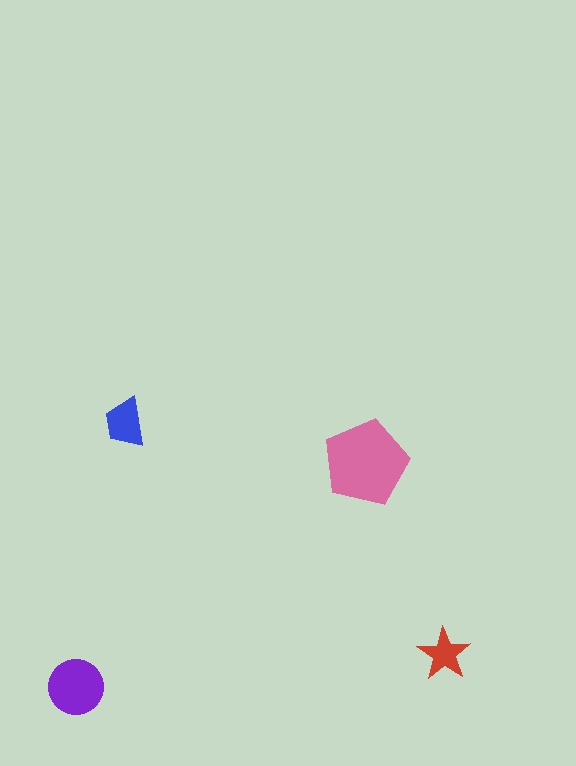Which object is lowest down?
The purple circle is bottommost.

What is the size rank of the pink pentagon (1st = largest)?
1st.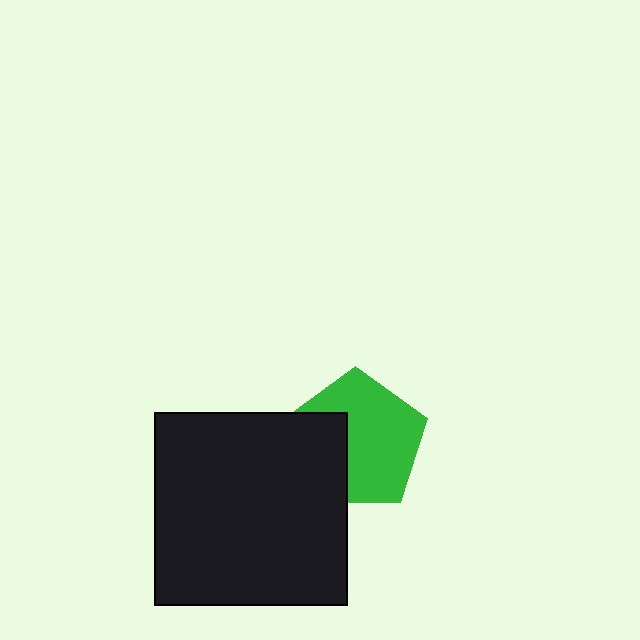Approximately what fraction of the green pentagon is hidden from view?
Roughly 34% of the green pentagon is hidden behind the black square.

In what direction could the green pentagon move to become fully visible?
The green pentagon could move right. That would shift it out from behind the black square entirely.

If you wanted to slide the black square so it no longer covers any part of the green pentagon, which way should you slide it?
Slide it left — that is the most direct way to separate the two shapes.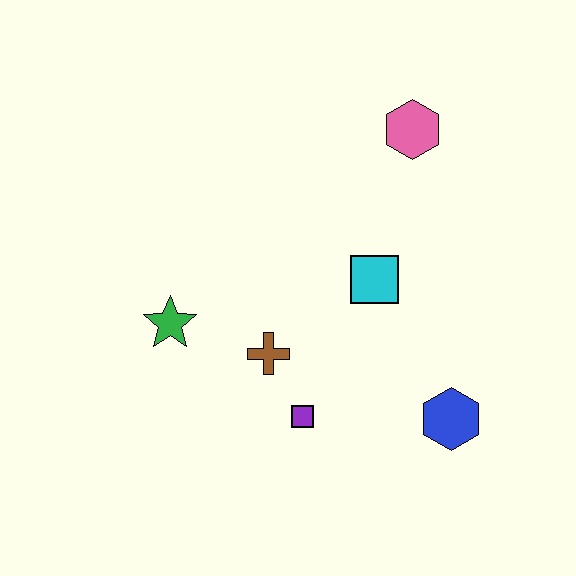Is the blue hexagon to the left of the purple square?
No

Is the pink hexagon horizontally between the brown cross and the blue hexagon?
Yes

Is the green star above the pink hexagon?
No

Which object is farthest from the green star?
The pink hexagon is farthest from the green star.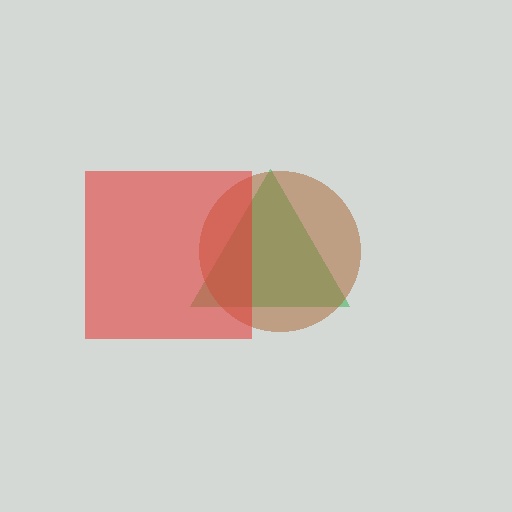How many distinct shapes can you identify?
There are 3 distinct shapes: a green triangle, a brown circle, a red square.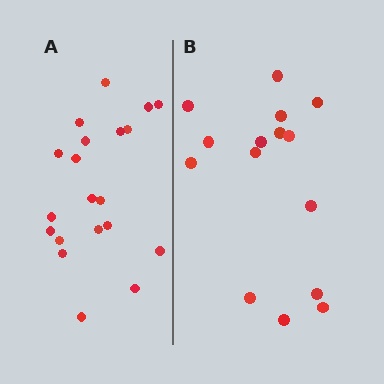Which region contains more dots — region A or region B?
Region A (the left region) has more dots.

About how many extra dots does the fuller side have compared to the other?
Region A has about 5 more dots than region B.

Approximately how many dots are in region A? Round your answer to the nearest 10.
About 20 dots.